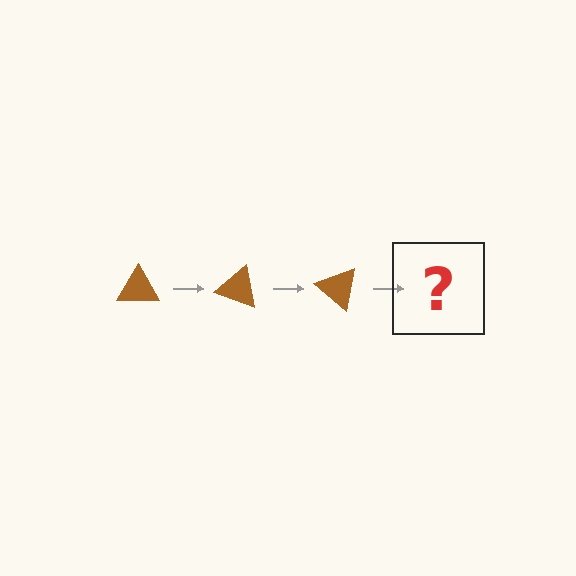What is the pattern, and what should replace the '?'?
The pattern is that the triangle rotates 20 degrees each step. The '?' should be a brown triangle rotated 60 degrees.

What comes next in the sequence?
The next element should be a brown triangle rotated 60 degrees.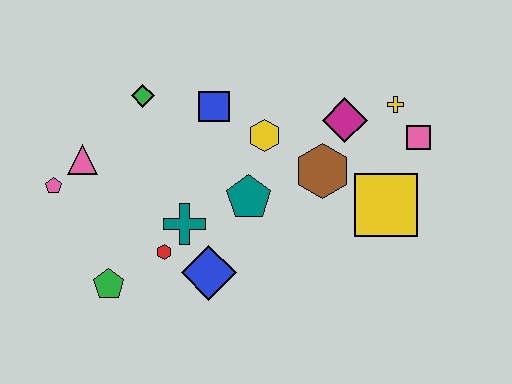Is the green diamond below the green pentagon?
No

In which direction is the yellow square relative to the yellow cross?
The yellow square is below the yellow cross.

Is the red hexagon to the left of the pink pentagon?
No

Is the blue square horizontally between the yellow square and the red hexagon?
Yes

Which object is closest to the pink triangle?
The pink pentagon is closest to the pink triangle.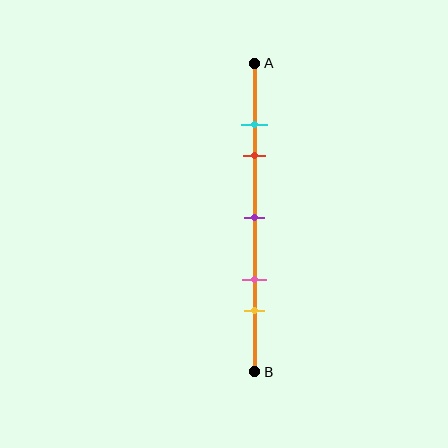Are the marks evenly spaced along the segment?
No, the marks are not evenly spaced.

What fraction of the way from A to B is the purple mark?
The purple mark is approximately 50% (0.5) of the way from A to B.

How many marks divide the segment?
There are 5 marks dividing the segment.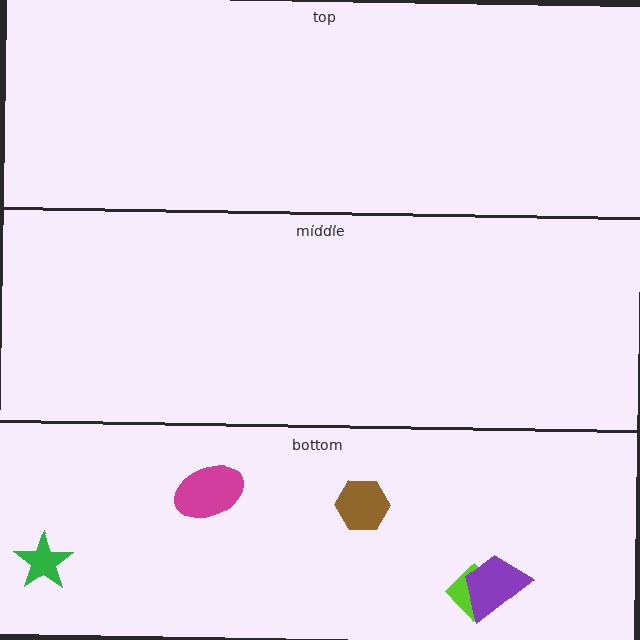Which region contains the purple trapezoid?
The bottom region.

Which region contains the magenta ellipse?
The bottom region.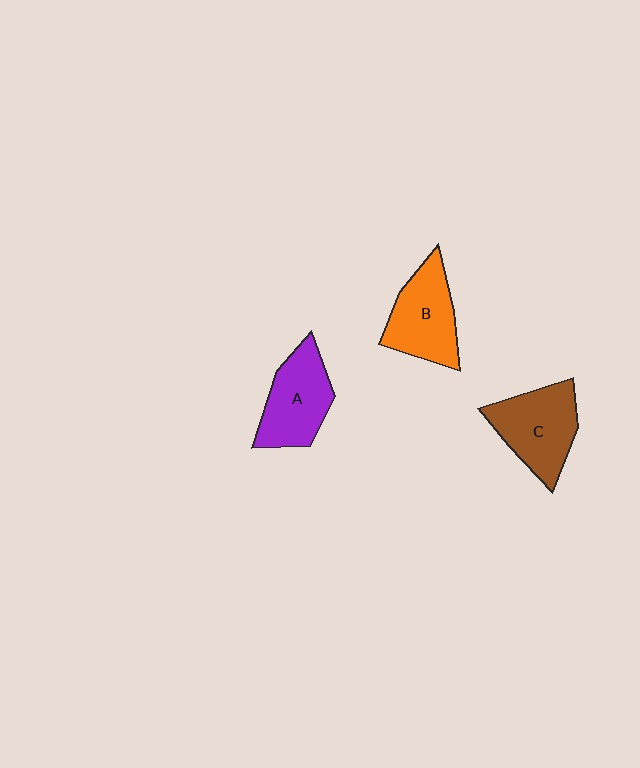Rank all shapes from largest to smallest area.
From largest to smallest: C (brown), B (orange), A (purple).